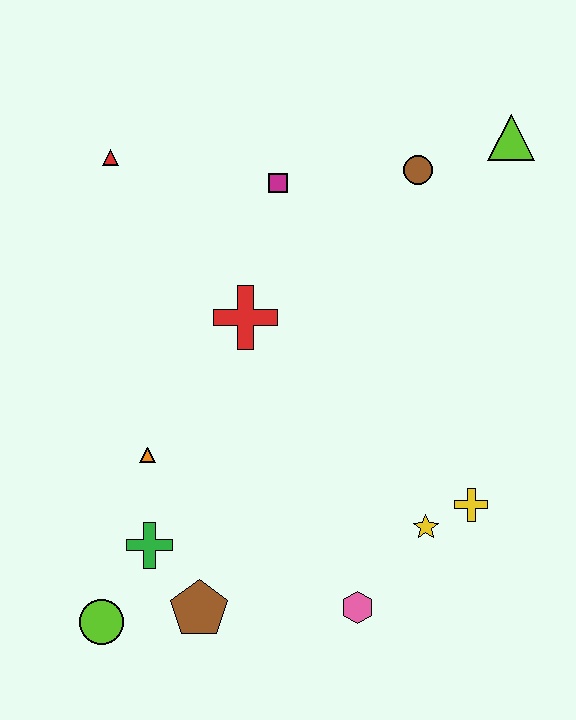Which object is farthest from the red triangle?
The pink hexagon is farthest from the red triangle.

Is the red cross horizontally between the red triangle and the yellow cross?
Yes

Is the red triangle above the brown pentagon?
Yes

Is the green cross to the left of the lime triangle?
Yes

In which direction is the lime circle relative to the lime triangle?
The lime circle is below the lime triangle.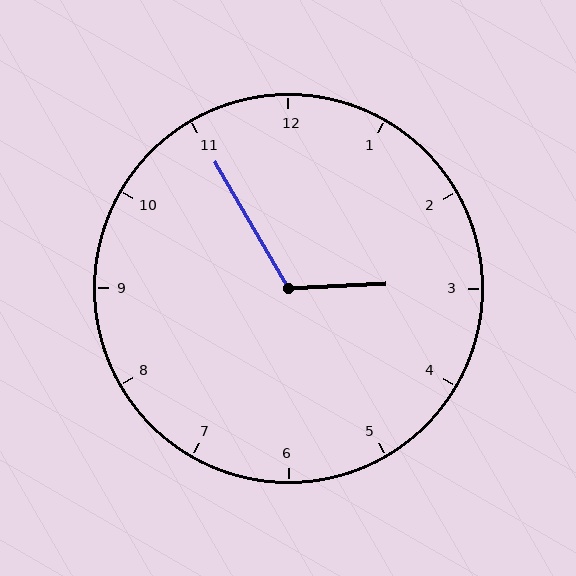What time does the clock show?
2:55.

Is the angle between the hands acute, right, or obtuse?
It is obtuse.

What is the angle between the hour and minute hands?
Approximately 118 degrees.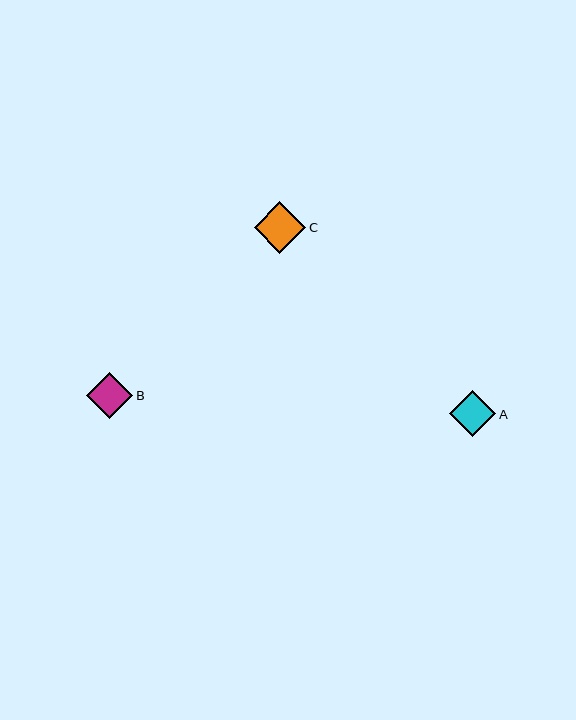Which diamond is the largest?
Diamond C is the largest with a size of approximately 51 pixels.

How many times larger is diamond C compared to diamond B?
Diamond C is approximately 1.1 times the size of diamond B.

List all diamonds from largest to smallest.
From largest to smallest: C, A, B.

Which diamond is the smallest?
Diamond B is the smallest with a size of approximately 46 pixels.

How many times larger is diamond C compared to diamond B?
Diamond C is approximately 1.1 times the size of diamond B.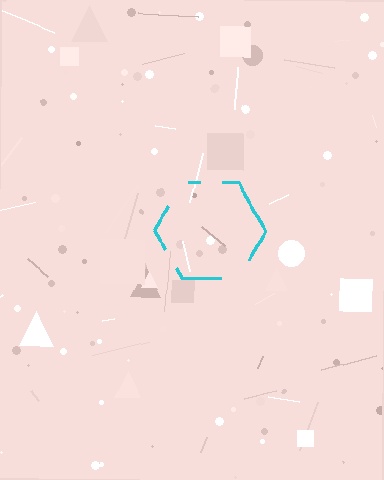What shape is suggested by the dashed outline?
The dashed outline suggests a hexagon.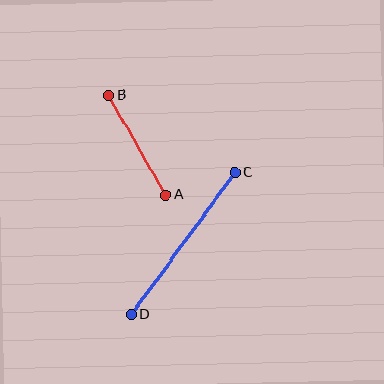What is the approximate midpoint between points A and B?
The midpoint is at approximately (137, 145) pixels.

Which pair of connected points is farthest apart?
Points C and D are farthest apart.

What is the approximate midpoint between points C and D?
The midpoint is at approximately (183, 244) pixels.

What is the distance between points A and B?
The distance is approximately 115 pixels.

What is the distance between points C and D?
The distance is approximately 177 pixels.